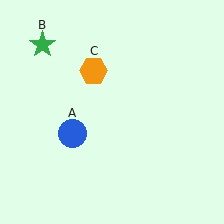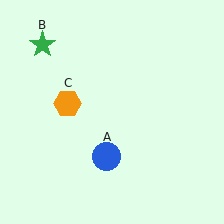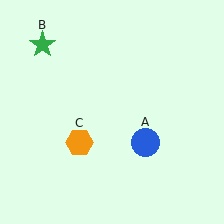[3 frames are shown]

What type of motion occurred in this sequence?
The blue circle (object A), orange hexagon (object C) rotated counterclockwise around the center of the scene.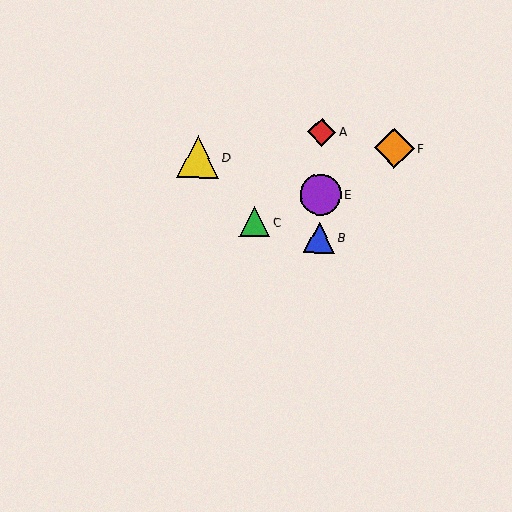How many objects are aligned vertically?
3 objects (A, B, E) are aligned vertically.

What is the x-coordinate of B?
Object B is at x≈319.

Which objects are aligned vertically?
Objects A, B, E are aligned vertically.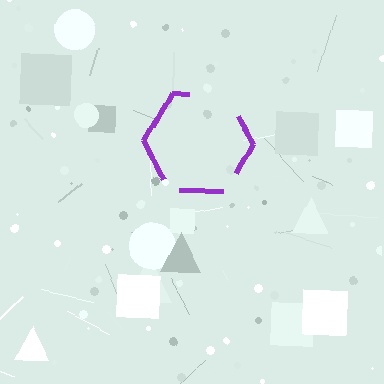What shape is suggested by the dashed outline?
The dashed outline suggests a hexagon.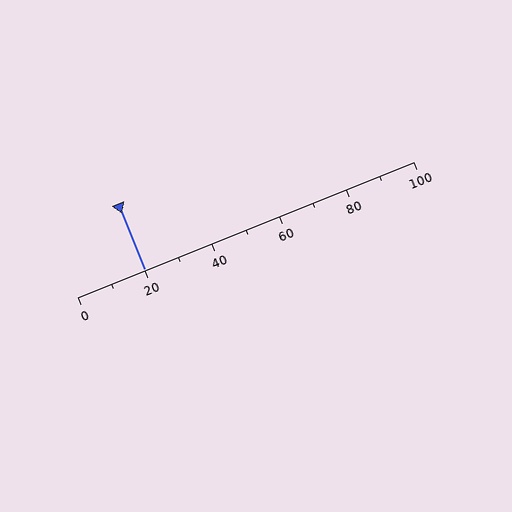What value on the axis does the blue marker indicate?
The marker indicates approximately 20.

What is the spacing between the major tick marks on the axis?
The major ticks are spaced 20 apart.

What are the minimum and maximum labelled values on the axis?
The axis runs from 0 to 100.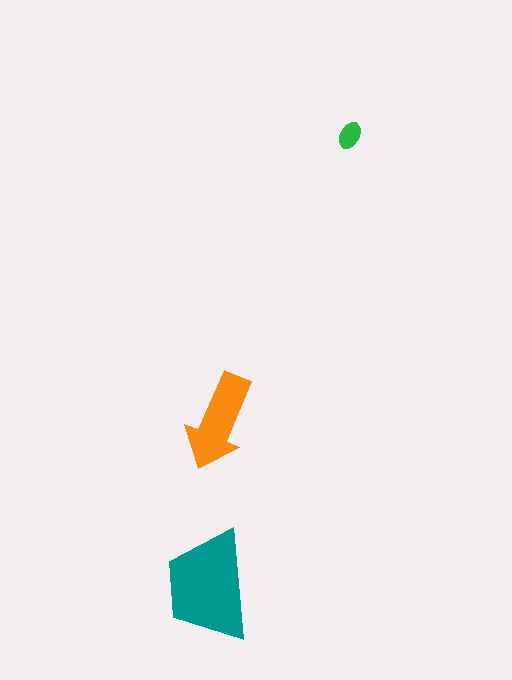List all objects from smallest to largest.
The green ellipse, the orange arrow, the teal trapezoid.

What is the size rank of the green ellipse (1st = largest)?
3rd.